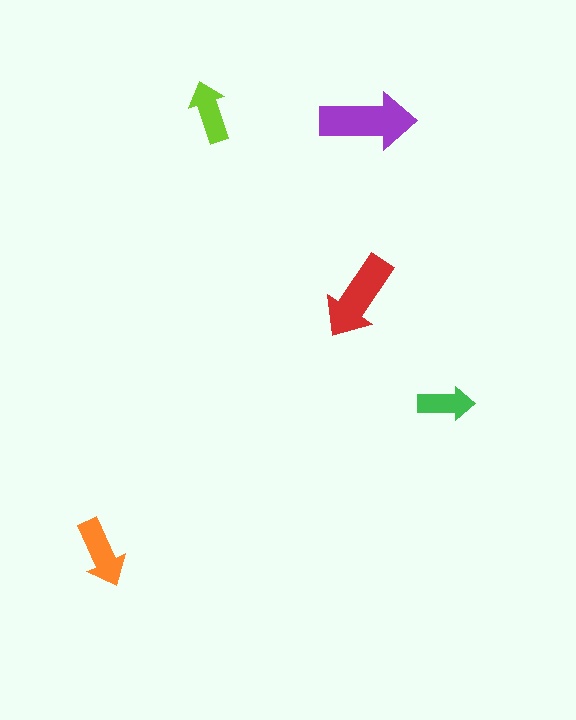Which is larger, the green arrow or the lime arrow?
The lime one.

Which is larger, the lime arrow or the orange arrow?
The orange one.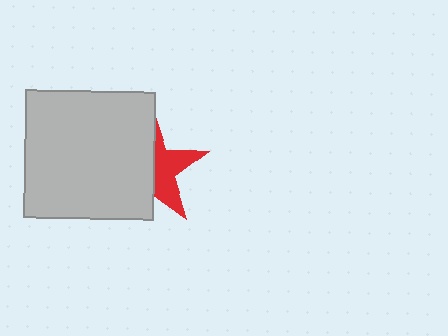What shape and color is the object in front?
The object in front is a light gray rectangle.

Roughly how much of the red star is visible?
A small part of it is visible (roughly 42%).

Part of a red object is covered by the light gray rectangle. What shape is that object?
It is a star.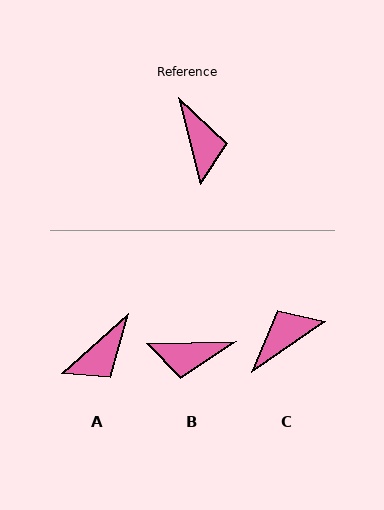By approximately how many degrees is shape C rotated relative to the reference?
Approximately 110 degrees counter-clockwise.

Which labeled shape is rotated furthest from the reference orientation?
C, about 110 degrees away.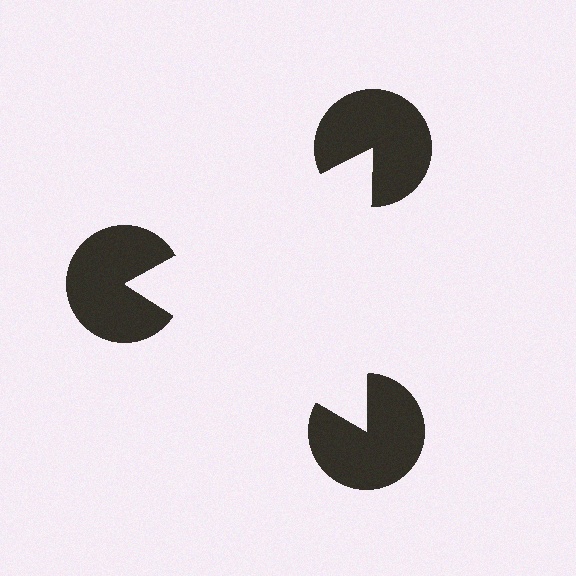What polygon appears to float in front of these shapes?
An illusory triangle — its edges are inferred from the aligned wedge cuts in the pac-man discs, not physically drawn.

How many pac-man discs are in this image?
There are 3 — one at each vertex of the illusory triangle.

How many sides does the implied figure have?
3 sides.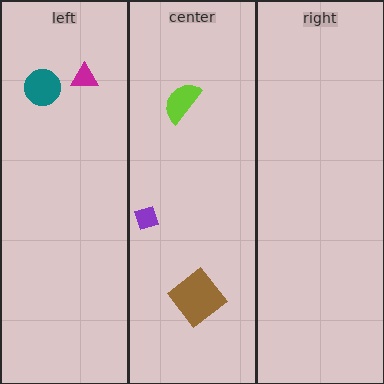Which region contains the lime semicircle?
The center region.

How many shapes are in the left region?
2.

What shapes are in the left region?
The teal circle, the magenta triangle.